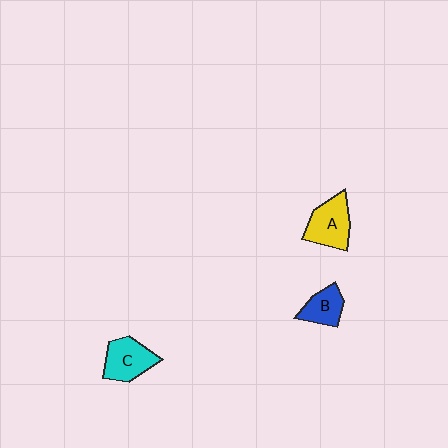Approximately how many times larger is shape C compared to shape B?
Approximately 1.4 times.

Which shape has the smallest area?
Shape B (blue).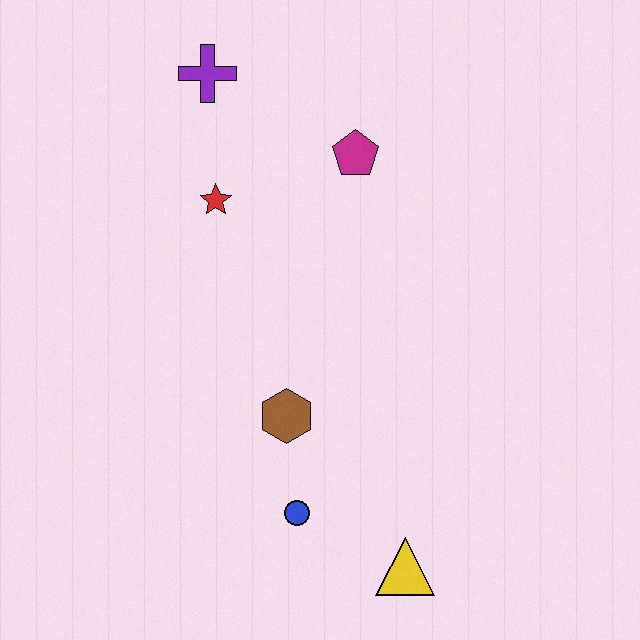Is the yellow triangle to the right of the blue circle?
Yes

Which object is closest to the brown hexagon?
The blue circle is closest to the brown hexagon.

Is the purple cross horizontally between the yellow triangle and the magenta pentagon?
No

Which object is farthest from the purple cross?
The yellow triangle is farthest from the purple cross.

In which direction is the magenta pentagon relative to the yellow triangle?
The magenta pentagon is above the yellow triangle.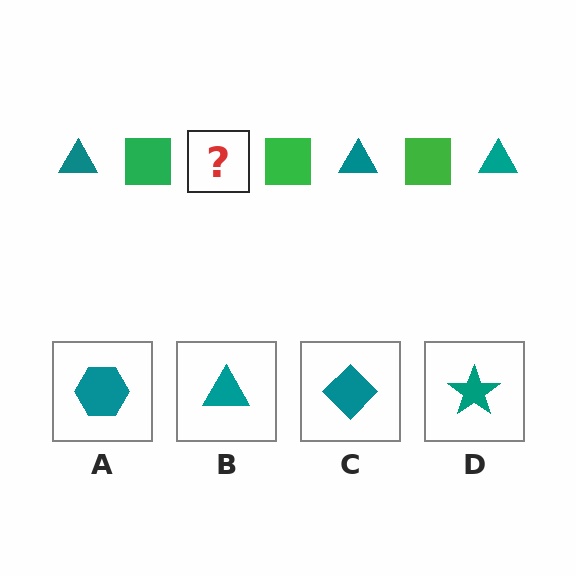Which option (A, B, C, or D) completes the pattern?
B.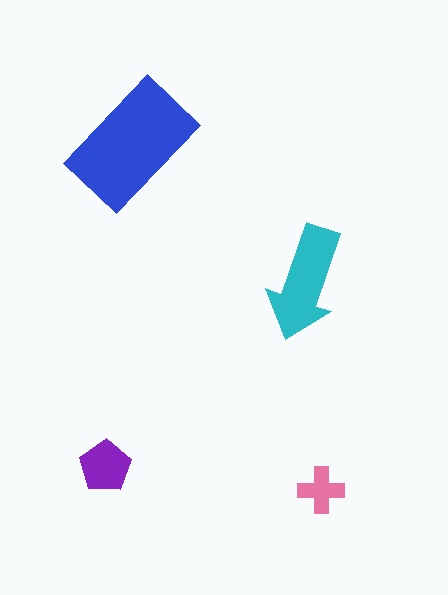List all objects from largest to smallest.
The blue rectangle, the cyan arrow, the purple pentagon, the pink cross.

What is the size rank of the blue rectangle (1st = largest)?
1st.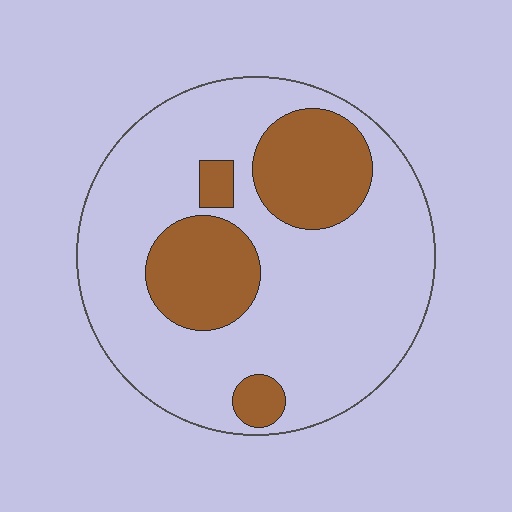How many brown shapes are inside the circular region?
4.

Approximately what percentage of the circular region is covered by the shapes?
Approximately 25%.